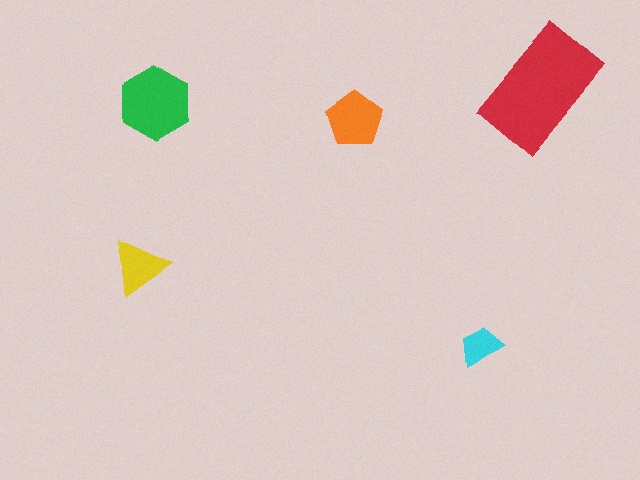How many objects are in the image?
There are 5 objects in the image.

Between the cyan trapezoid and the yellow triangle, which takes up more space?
The yellow triangle.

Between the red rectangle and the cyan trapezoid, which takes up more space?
The red rectangle.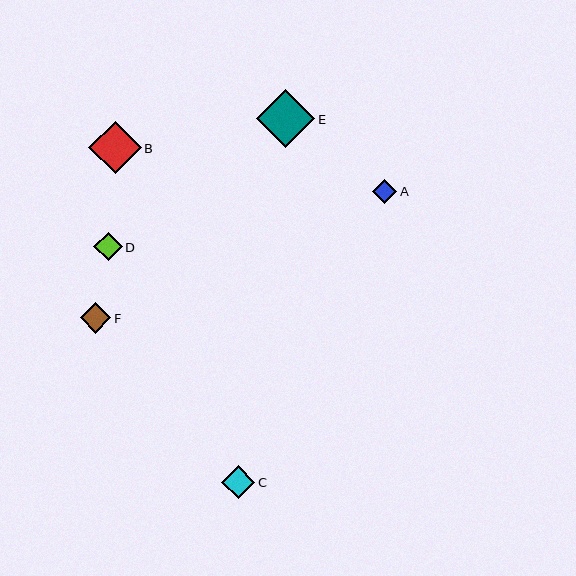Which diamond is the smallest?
Diamond A is the smallest with a size of approximately 24 pixels.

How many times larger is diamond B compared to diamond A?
Diamond B is approximately 2.1 times the size of diamond A.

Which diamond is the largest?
Diamond E is the largest with a size of approximately 58 pixels.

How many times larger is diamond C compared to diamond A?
Diamond C is approximately 1.4 times the size of diamond A.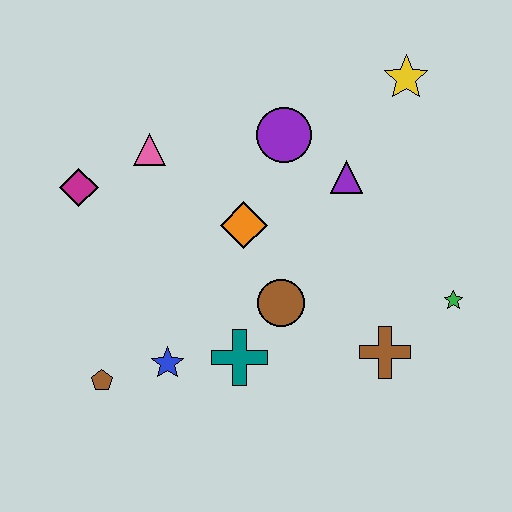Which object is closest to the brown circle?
The teal cross is closest to the brown circle.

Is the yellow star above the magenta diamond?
Yes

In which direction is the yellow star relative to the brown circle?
The yellow star is above the brown circle.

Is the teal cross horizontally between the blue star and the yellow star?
Yes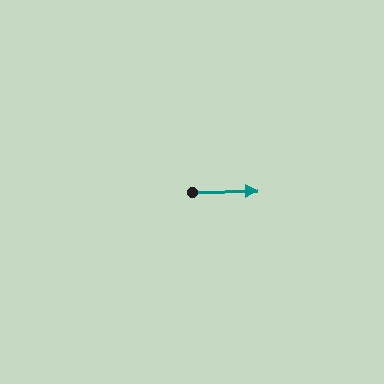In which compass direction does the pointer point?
East.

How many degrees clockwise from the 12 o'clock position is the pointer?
Approximately 89 degrees.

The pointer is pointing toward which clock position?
Roughly 3 o'clock.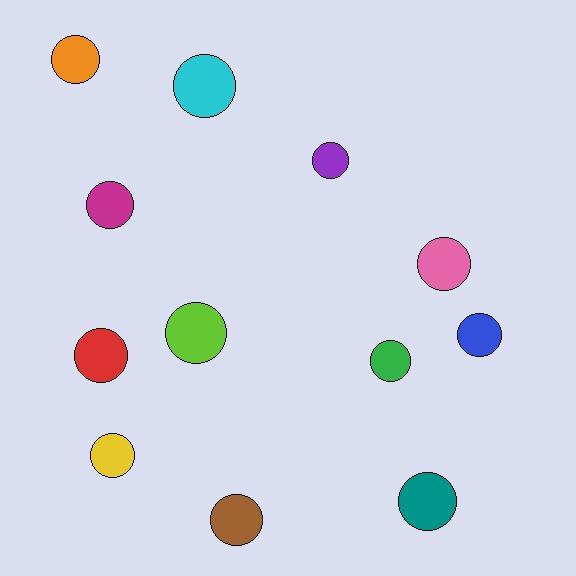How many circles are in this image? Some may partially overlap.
There are 12 circles.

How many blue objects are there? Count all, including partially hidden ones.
There is 1 blue object.